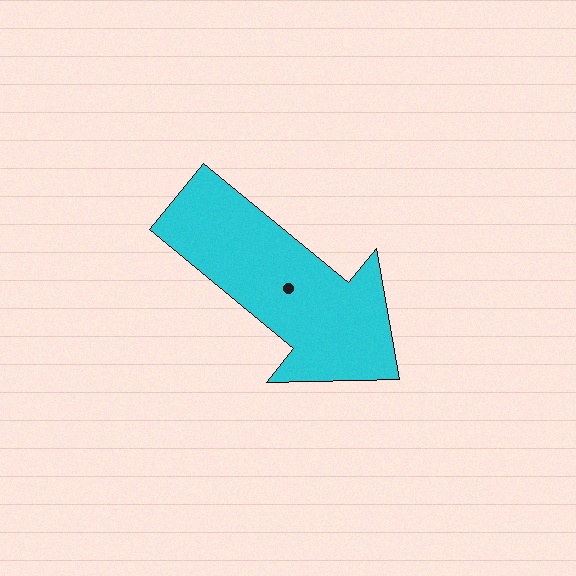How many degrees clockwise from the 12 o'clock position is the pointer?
Approximately 129 degrees.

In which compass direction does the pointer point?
Southeast.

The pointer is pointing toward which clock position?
Roughly 4 o'clock.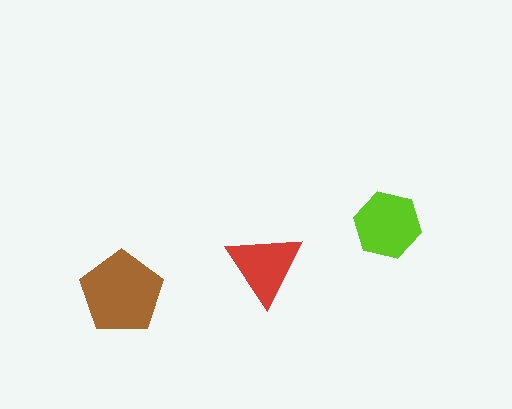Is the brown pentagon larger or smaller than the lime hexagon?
Larger.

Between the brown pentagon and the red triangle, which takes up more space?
The brown pentagon.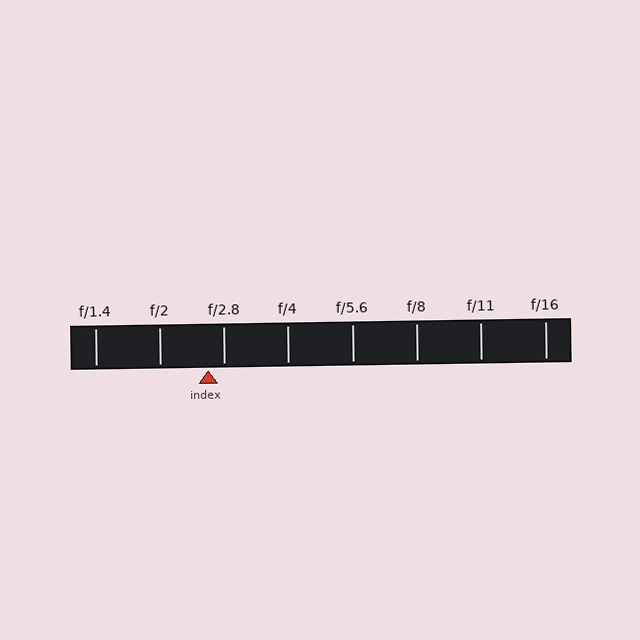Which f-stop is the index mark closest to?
The index mark is closest to f/2.8.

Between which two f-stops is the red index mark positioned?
The index mark is between f/2 and f/2.8.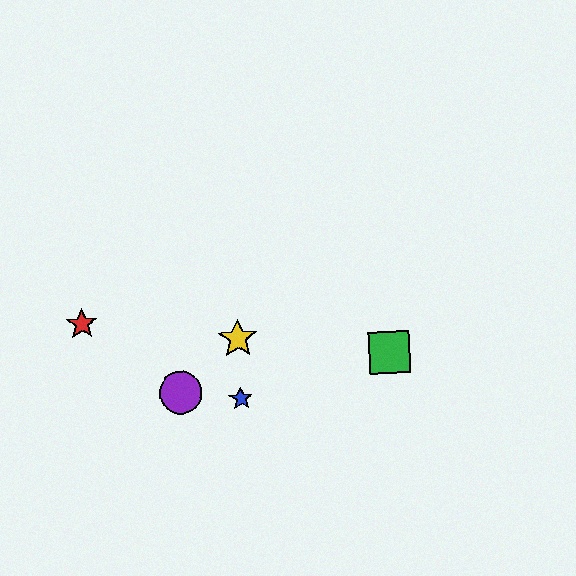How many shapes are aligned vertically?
2 shapes (the blue star, the yellow star) are aligned vertically.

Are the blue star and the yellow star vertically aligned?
Yes, both are at x≈241.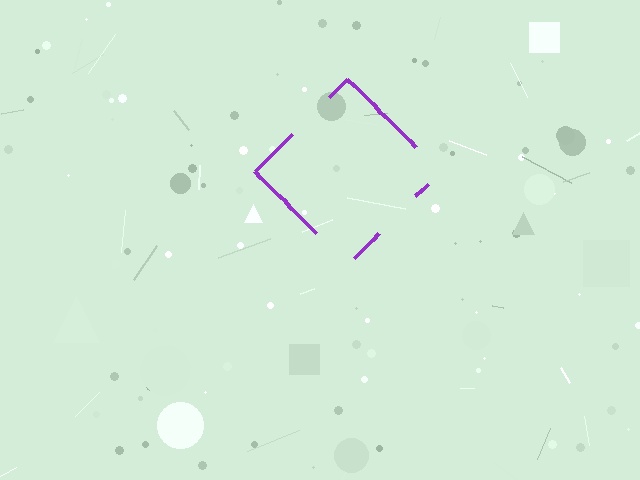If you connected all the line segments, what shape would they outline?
They would outline a diamond.